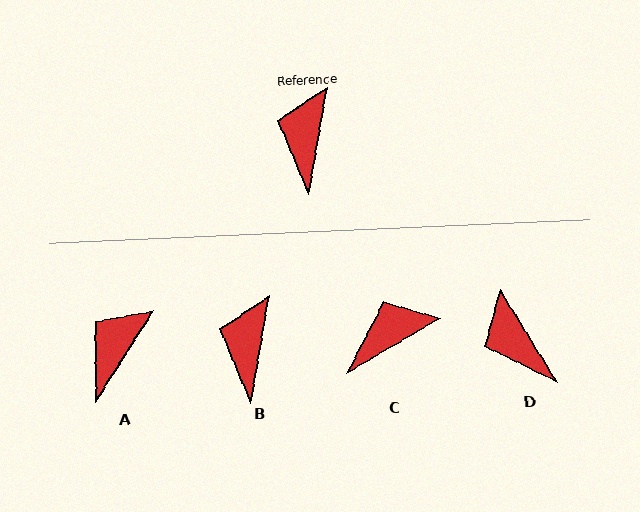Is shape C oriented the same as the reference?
No, it is off by about 50 degrees.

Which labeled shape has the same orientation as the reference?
B.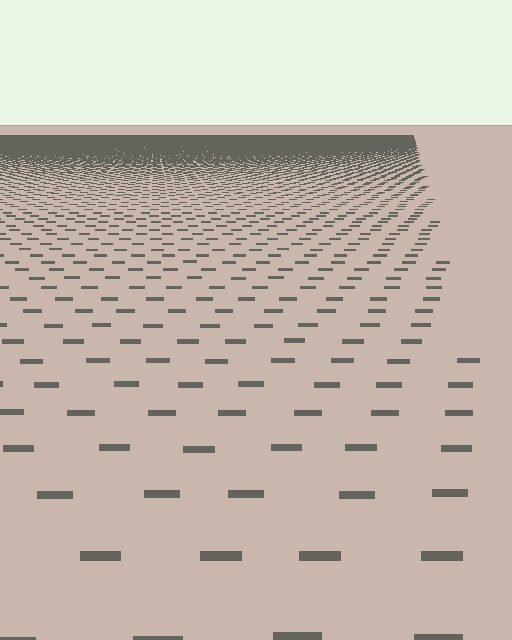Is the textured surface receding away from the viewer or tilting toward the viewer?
The surface is receding away from the viewer. Texture elements get smaller and denser toward the top.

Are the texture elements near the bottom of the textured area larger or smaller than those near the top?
Larger. Near the bottom, elements are closer to the viewer and appear at a bigger on-screen size.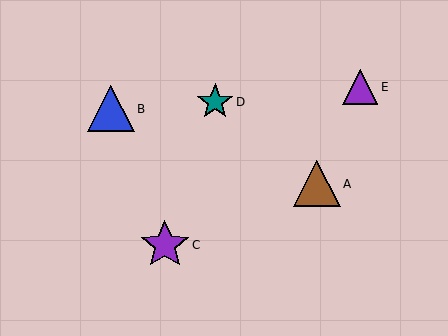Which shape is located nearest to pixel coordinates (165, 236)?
The purple star (labeled C) at (165, 245) is nearest to that location.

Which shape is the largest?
The purple star (labeled C) is the largest.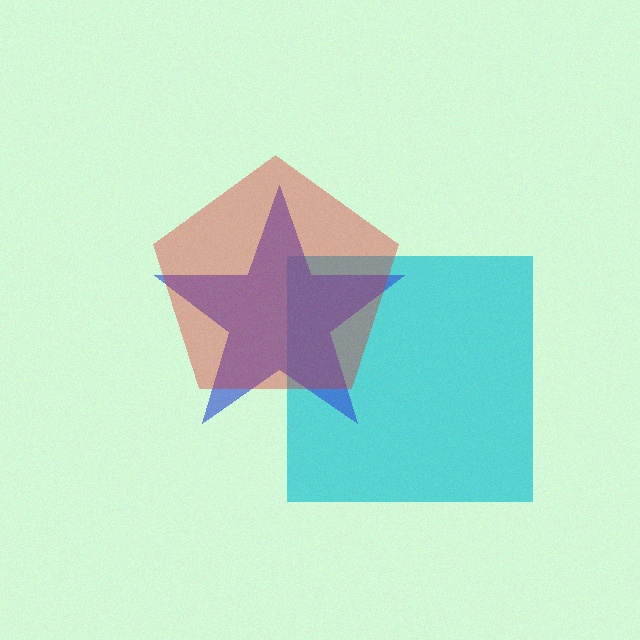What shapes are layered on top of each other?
The layered shapes are: a cyan square, a blue star, a red pentagon.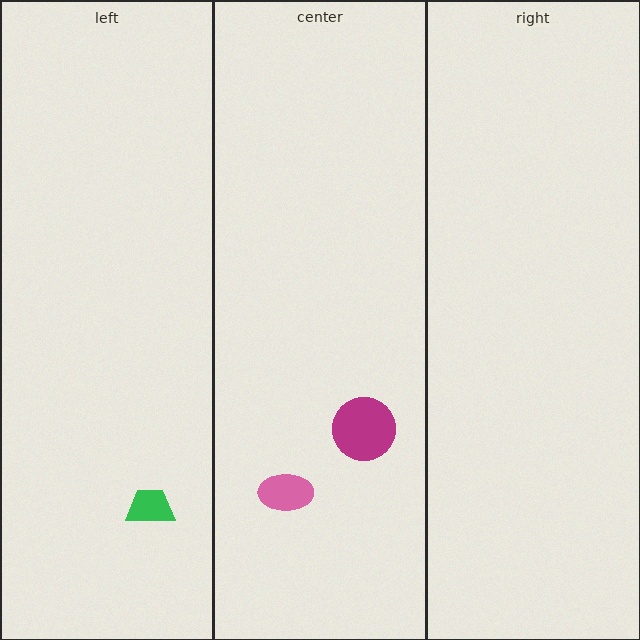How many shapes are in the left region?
1.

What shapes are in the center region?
The pink ellipse, the magenta circle.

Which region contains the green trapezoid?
The left region.